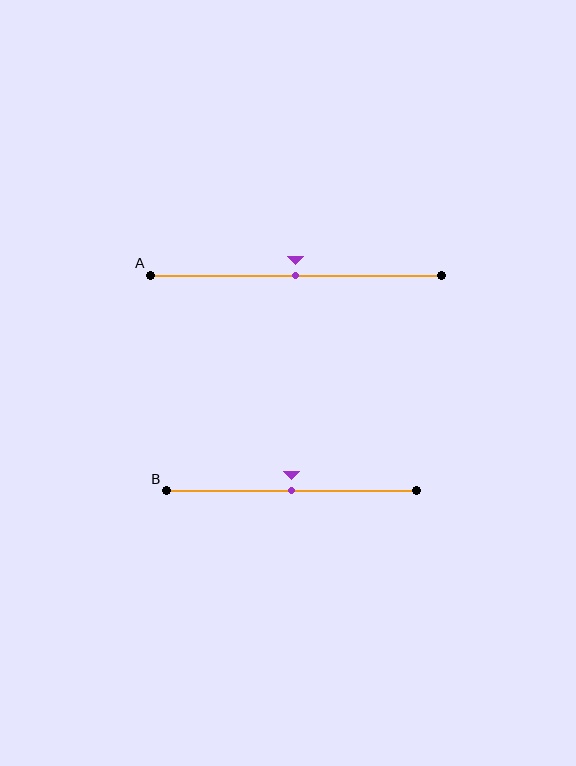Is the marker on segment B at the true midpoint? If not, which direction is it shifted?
Yes, the marker on segment B is at the true midpoint.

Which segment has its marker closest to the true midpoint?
Segment A has its marker closest to the true midpoint.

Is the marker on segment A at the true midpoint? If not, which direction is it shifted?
Yes, the marker on segment A is at the true midpoint.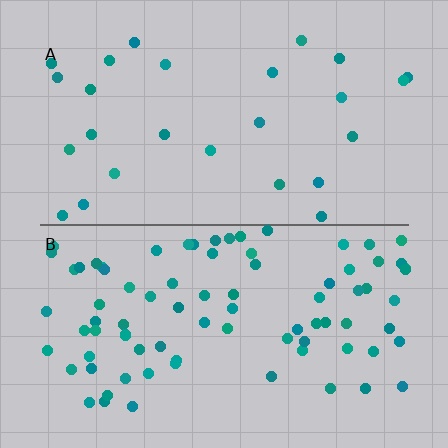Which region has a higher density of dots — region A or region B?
B (the bottom).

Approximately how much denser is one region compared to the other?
Approximately 3.2× — region B over region A.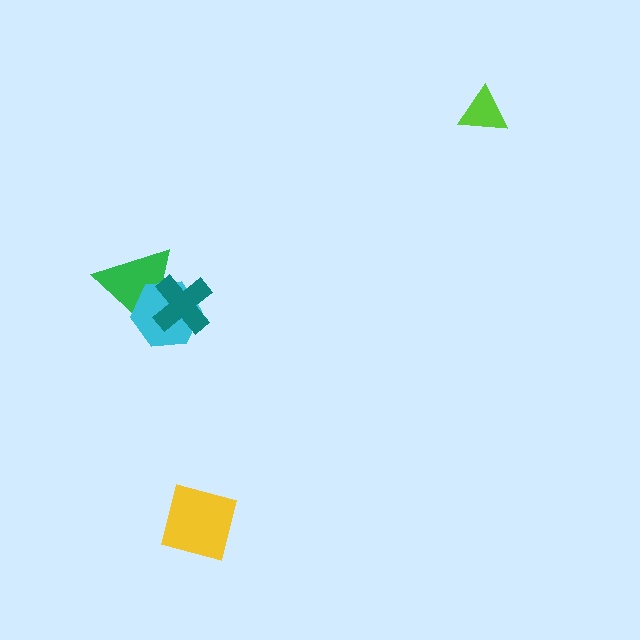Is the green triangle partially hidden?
Yes, it is partially covered by another shape.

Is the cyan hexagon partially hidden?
Yes, it is partially covered by another shape.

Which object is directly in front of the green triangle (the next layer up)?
The cyan hexagon is directly in front of the green triangle.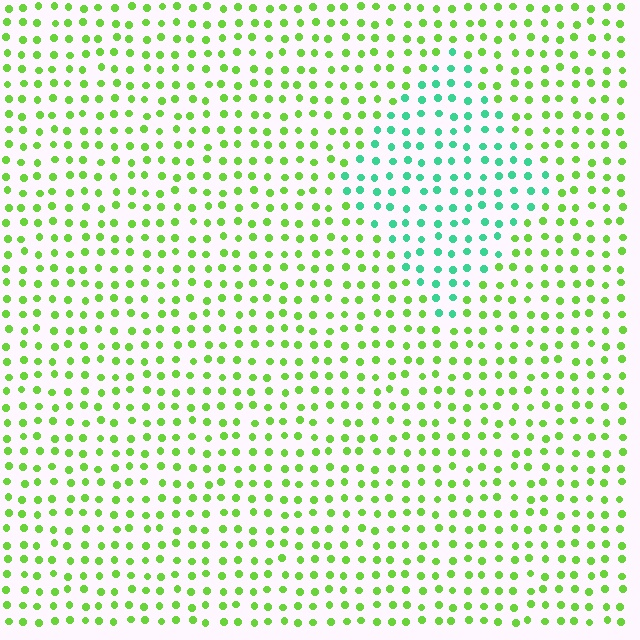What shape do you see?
I see a diamond.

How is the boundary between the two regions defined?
The boundary is defined purely by a slight shift in hue (about 53 degrees). Spacing, size, and orientation are identical on both sides.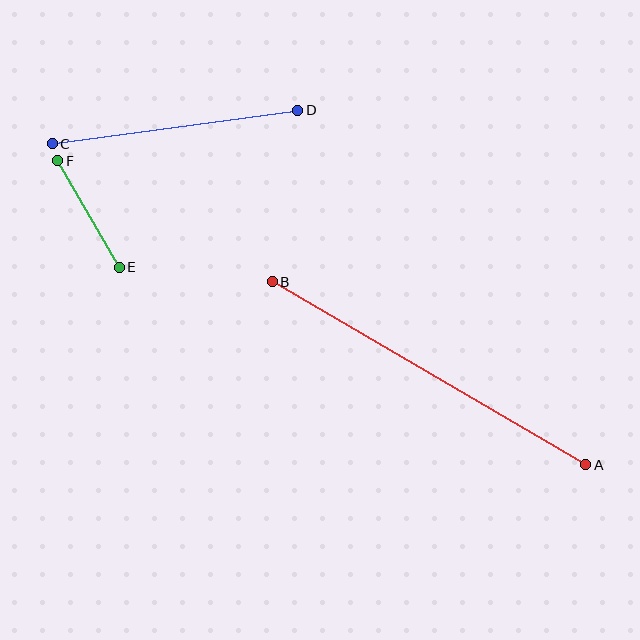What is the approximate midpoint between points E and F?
The midpoint is at approximately (88, 214) pixels.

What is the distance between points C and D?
The distance is approximately 248 pixels.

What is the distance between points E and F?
The distance is approximately 123 pixels.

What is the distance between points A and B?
The distance is approximately 363 pixels.